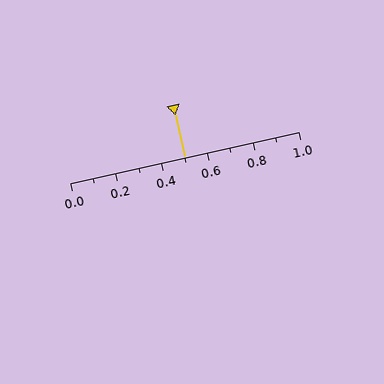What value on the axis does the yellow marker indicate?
The marker indicates approximately 0.5.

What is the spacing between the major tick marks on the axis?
The major ticks are spaced 0.2 apart.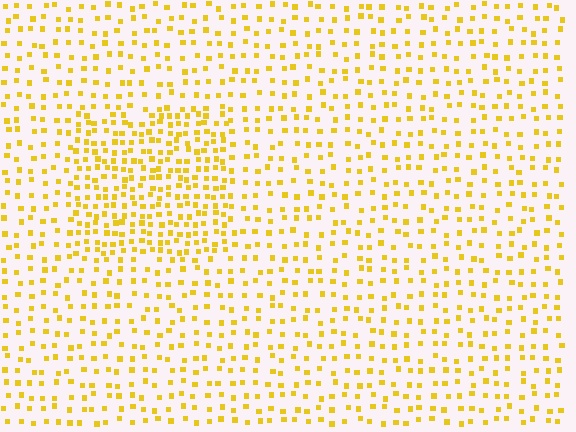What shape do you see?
I see a rectangle.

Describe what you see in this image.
The image contains small yellow elements arranged at two different densities. A rectangle-shaped region is visible where the elements are more densely packed than the surrounding area.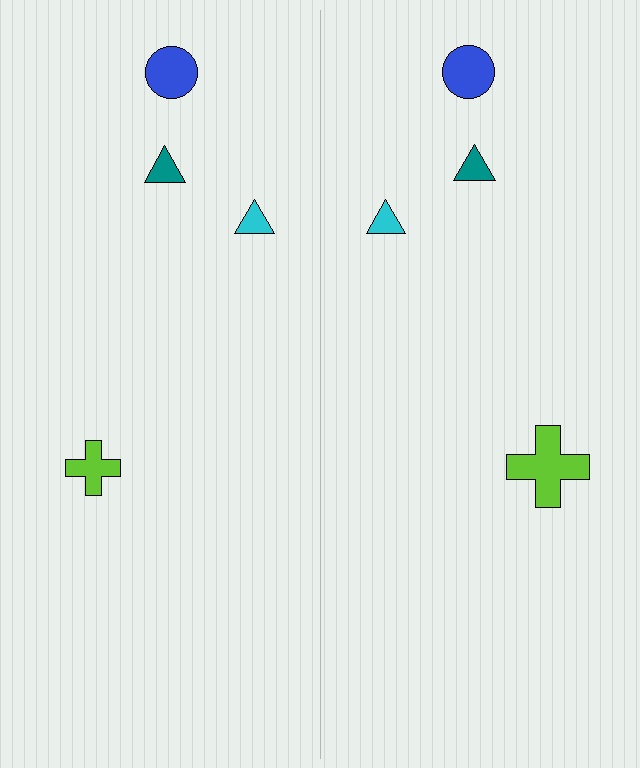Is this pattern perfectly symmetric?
No, the pattern is not perfectly symmetric. The lime cross on the right side has a different size than its mirror counterpart.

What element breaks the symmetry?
The lime cross on the right side has a different size than its mirror counterpart.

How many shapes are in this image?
There are 8 shapes in this image.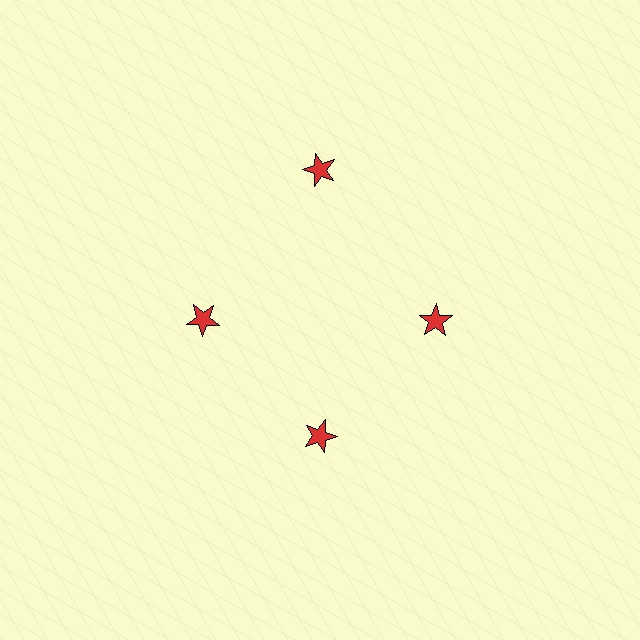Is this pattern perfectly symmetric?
No. The 4 red stars are arranged in a ring, but one element near the 12 o'clock position is pushed outward from the center, breaking the 4-fold rotational symmetry.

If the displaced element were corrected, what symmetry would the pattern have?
It would have 4-fold rotational symmetry — the pattern would map onto itself every 90 degrees.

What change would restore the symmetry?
The symmetry would be restored by moving it inward, back onto the ring so that all 4 stars sit at equal angles and equal distance from the center.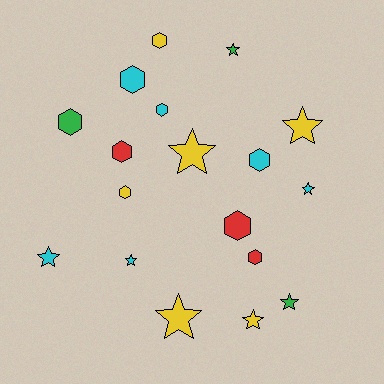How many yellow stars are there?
There are 4 yellow stars.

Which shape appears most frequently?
Hexagon, with 9 objects.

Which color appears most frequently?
Yellow, with 6 objects.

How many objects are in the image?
There are 18 objects.